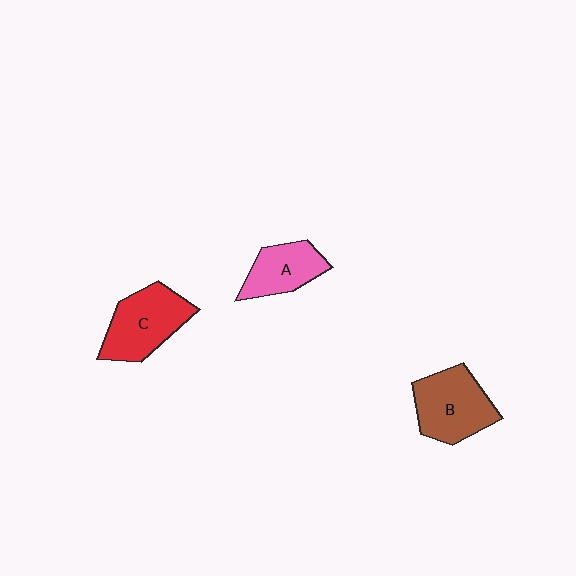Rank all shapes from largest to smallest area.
From largest to smallest: B (brown), C (red), A (pink).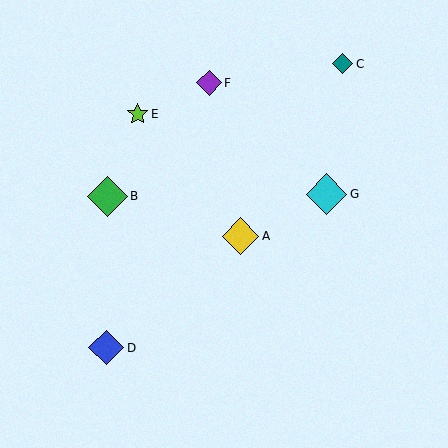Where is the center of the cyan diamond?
The center of the cyan diamond is at (326, 194).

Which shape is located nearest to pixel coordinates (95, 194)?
The green diamond (labeled B) at (107, 196) is nearest to that location.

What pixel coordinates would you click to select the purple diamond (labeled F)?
Click at (209, 83) to select the purple diamond F.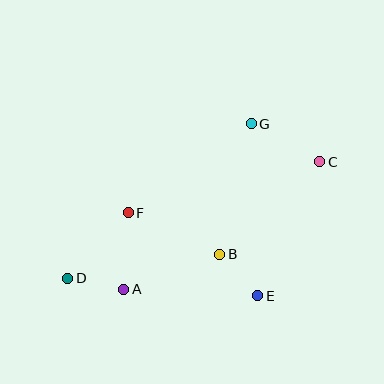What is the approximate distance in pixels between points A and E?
The distance between A and E is approximately 134 pixels.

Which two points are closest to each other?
Points B and E are closest to each other.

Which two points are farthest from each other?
Points C and D are farthest from each other.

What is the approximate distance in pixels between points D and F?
The distance between D and F is approximately 89 pixels.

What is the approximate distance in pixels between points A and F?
The distance between A and F is approximately 76 pixels.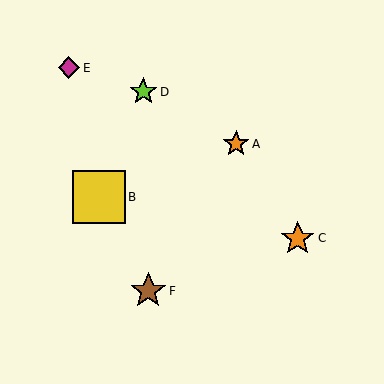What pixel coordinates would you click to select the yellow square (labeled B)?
Click at (99, 197) to select the yellow square B.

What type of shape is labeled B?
Shape B is a yellow square.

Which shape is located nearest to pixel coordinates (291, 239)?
The orange star (labeled C) at (298, 238) is nearest to that location.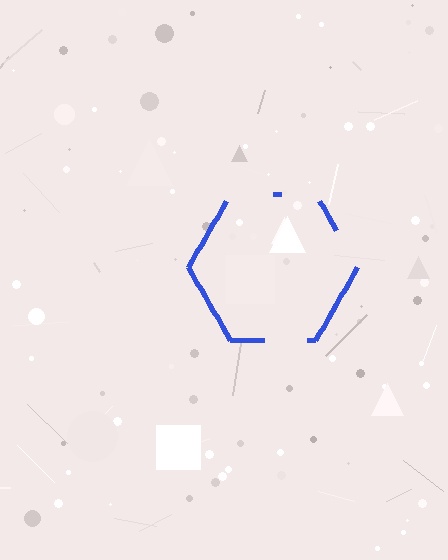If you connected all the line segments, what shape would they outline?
They would outline a hexagon.